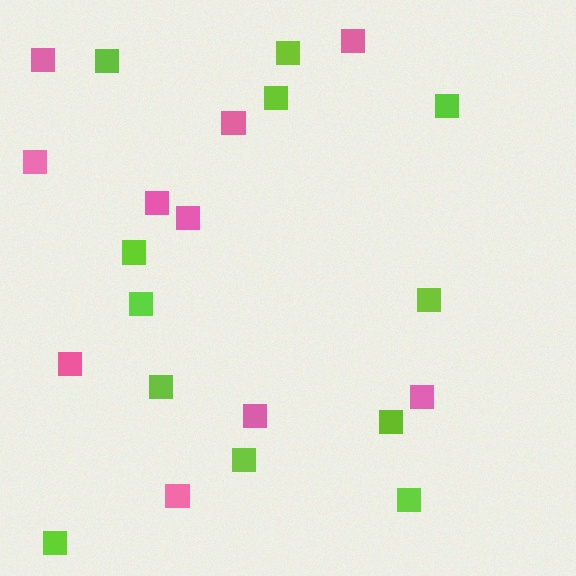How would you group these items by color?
There are 2 groups: one group of pink squares (10) and one group of lime squares (12).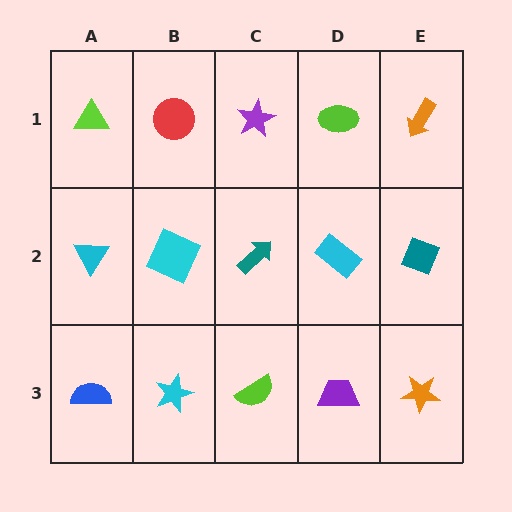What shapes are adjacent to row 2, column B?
A red circle (row 1, column B), a cyan star (row 3, column B), a cyan triangle (row 2, column A), a teal arrow (row 2, column C).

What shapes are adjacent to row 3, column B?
A cyan square (row 2, column B), a blue semicircle (row 3, column A), a lime semicircle (row 3, column C).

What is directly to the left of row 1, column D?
A purple star.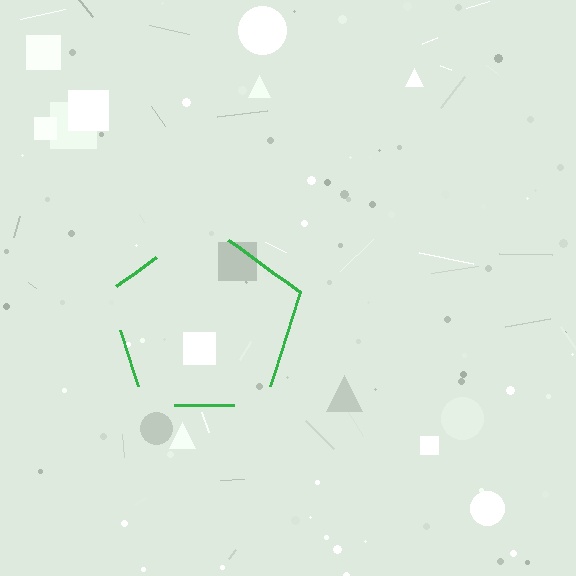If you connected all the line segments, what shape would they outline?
They would outline a pentagon.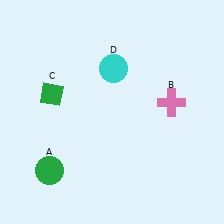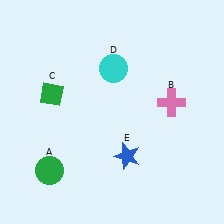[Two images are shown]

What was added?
A blue star (E) was added in Image 2.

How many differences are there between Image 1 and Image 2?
There is 1 difference between the two images.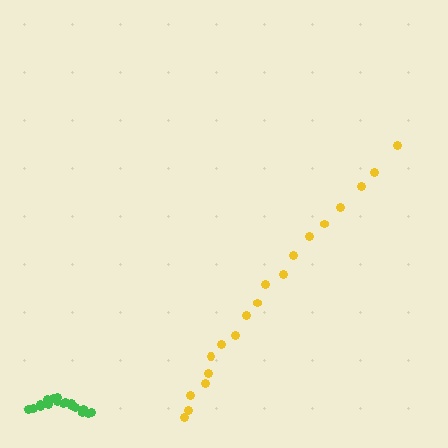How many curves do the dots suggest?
There are 2 distinct paths.